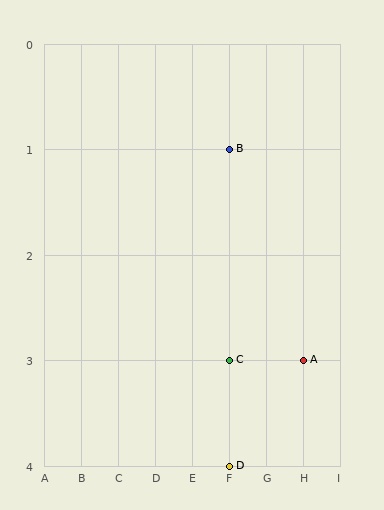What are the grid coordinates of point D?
Point D is at grid coordinates (F, 4).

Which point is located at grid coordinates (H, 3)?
Point A is at (H, 3).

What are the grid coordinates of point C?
Point C is at grid coordinates (F, 3).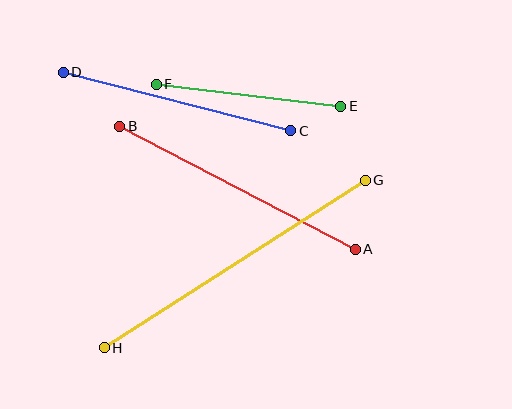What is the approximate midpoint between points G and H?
The midpoint is at approximately (235, 264) pixels.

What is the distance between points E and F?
The distance is approximately 186 pixels.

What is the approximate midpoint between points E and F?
The midpoint is at approximately (248, 95) pixels.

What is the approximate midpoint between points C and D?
The midpoint is at approximately (177, 102) pixels.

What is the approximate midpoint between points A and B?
The midpoint is at approximately (238, 188) pixels.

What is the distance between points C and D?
The distance is approximately 235 pixels.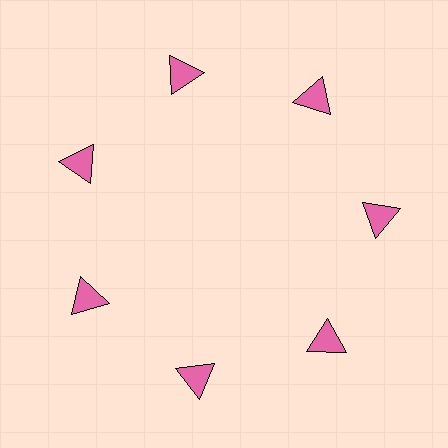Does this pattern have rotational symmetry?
Yes, this pattern has 7-fold rotational symmetry. It looks the same after rotating 51 degrees around the center.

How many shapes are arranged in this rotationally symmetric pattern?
There are 7 shapes, arranged in 7 groups of 1.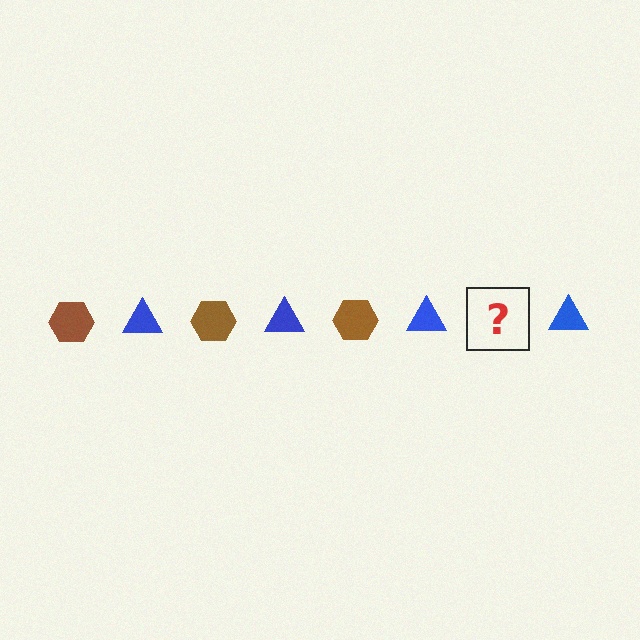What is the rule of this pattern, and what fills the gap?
The rule is that the pattern alternates between brown hexagon and blue triangle. The gap should be filled with a brown hexagon.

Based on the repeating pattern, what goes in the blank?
The blank should be a brown hexagon.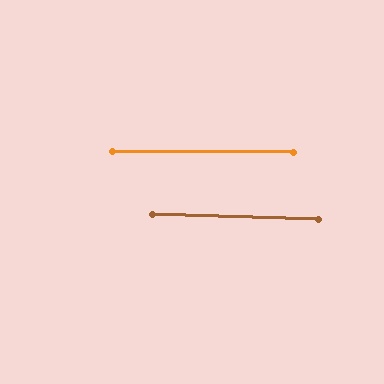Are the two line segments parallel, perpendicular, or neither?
Parallel — their directions differ by only 1.5°.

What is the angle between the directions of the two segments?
Approximately 2 degrees.